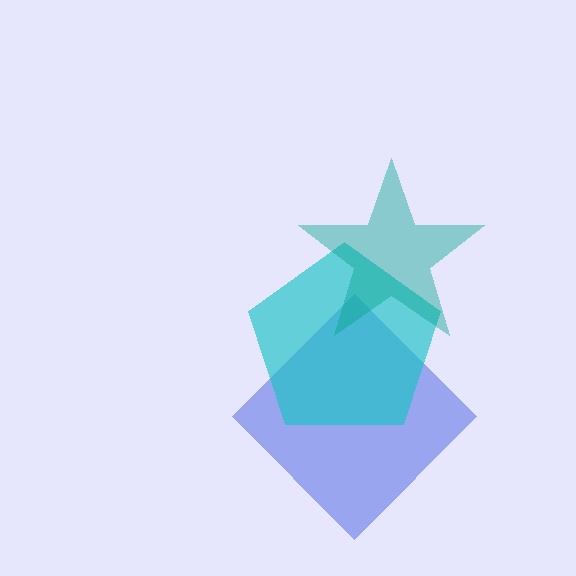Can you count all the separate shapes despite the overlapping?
Yes, there are 3 separate shapes.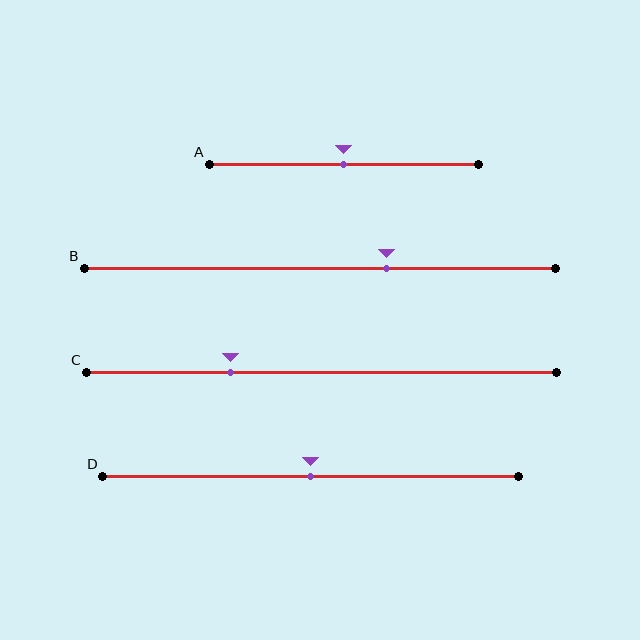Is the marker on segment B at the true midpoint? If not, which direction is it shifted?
No, the marker on segment B is shifted to the right by about 14% of the segment length.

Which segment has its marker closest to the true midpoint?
Segment A has its marker closest to the true midpoint.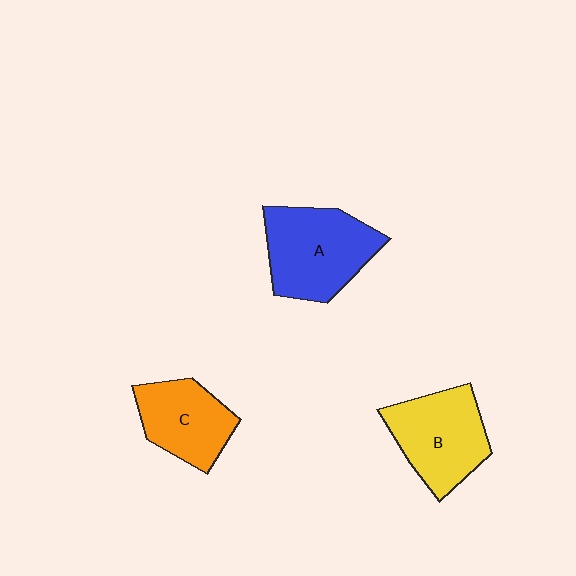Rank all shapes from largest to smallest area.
From largest to smallest: A (blue), B (yellow), C (orange).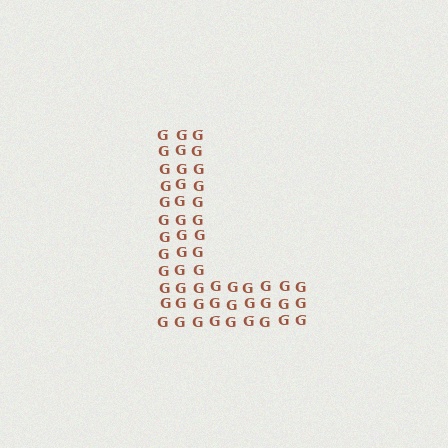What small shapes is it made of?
It is made of small letter G's.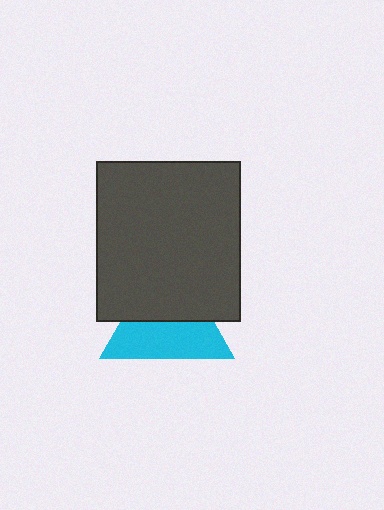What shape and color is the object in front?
The object in front is a dark gray rectangle.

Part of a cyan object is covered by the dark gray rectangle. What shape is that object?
It is a triangle.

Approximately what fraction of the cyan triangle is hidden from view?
Roughly 47% of the cyan triangle is hidden behind the dark gray rectangle.